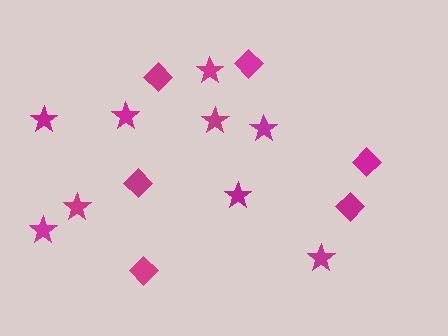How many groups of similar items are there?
There are 2 groups: one group of diamonds (6) and one group of stars (9).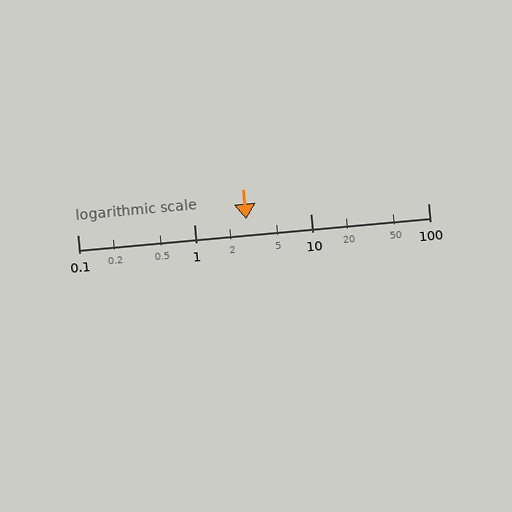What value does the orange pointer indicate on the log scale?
The pointer indicates approximately 2.8.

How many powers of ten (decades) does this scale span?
The scale spans 3 decades, from 0.1 to 100.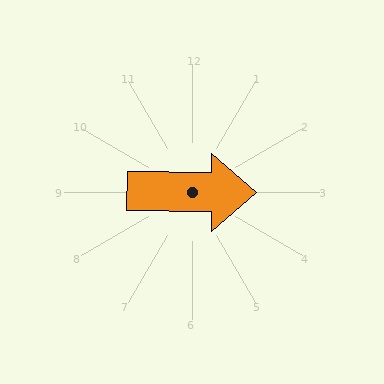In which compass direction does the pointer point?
East.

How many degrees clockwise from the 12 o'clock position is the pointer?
Approximately 91 degrees.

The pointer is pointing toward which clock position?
Roughly 3 o'clock.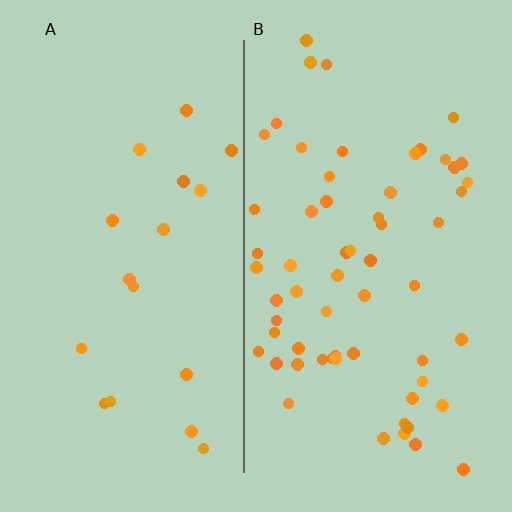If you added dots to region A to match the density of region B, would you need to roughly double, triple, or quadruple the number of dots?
Approximately triple.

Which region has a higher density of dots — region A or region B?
B (the right).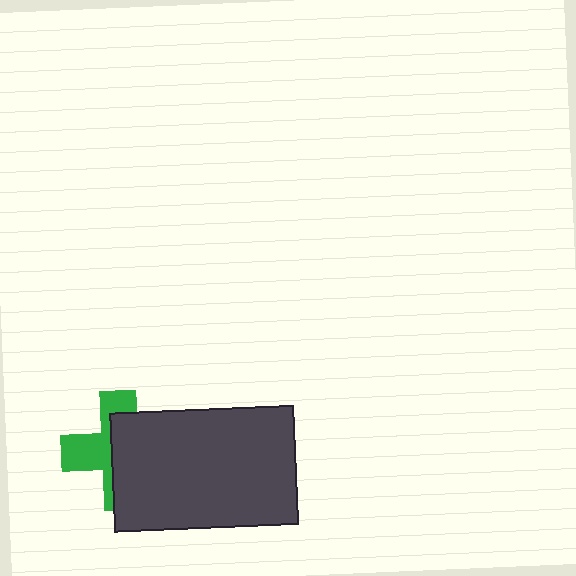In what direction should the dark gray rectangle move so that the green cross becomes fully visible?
The dark gray rectangle should move right. That is the shortest direction to clear the overlap and leave the green cross fully visible.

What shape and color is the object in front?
The object in front is a dark gray rectangle.